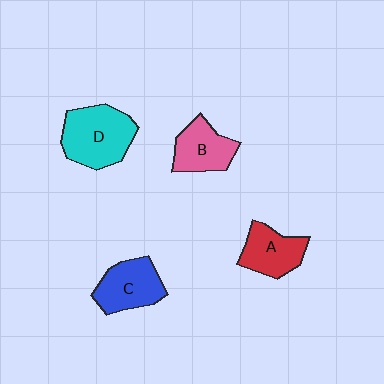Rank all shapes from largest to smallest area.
From largest to smallest: D (cyan), C (blue), B (pink), A (red).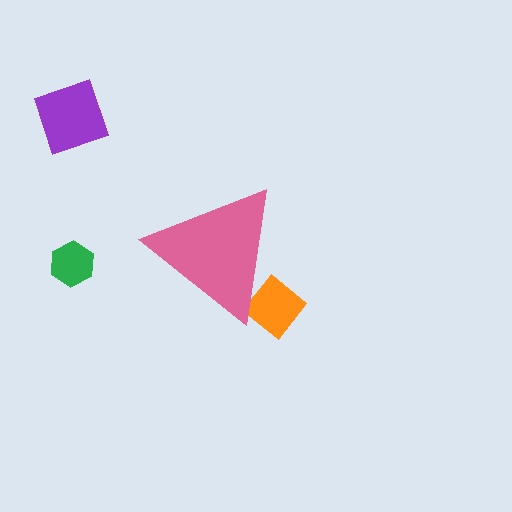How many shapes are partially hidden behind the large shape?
1 shape is partially hidden.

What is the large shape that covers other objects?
A pink triangle.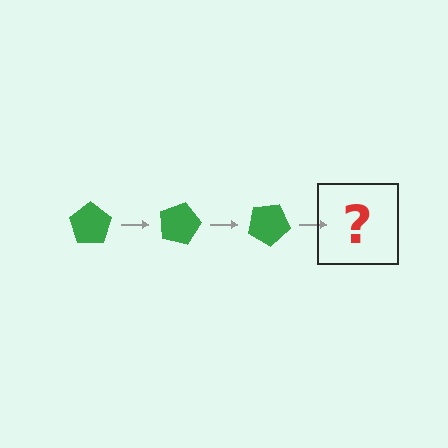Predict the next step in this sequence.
The next step is a green pentagon rotated 45 degrees.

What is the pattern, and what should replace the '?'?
The pattern is that the pentagon rotates 15 degrees each step. The '?' should be a green pentagon rotated 45 degrees.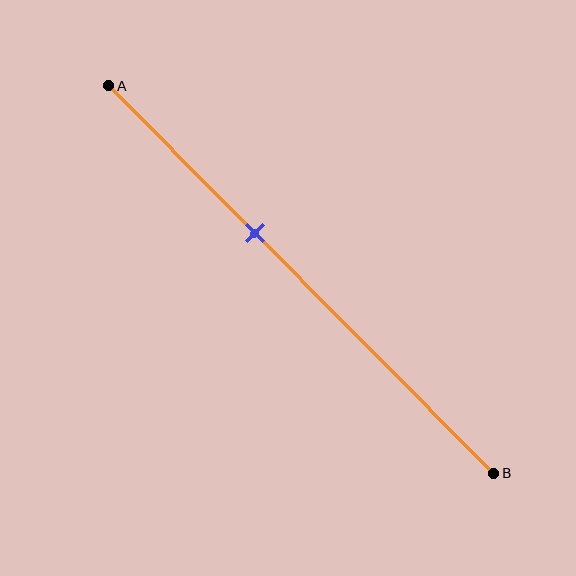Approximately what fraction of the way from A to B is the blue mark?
The blue mark is approximately 40% of the way from A to B.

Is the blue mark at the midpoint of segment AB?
No, the mark is at about 40% from A, not at the 50% midpoint.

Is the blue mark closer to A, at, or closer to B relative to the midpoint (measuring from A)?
The blue mark is closer to point A than the midpoint of segment AB.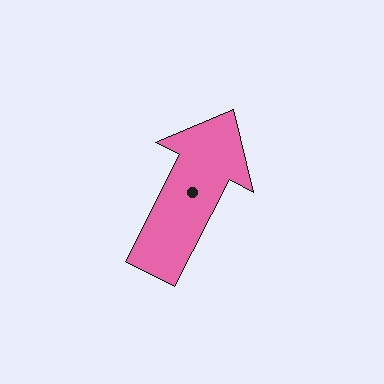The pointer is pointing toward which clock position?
Roughly 1 o'clock.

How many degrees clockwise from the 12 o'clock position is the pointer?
Approximately 27 degrees.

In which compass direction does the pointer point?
Northeast.